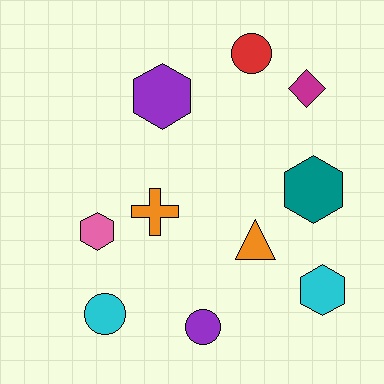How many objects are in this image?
There are 10 objects.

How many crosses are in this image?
There is 1 cross.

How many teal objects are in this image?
There is 1 teal object.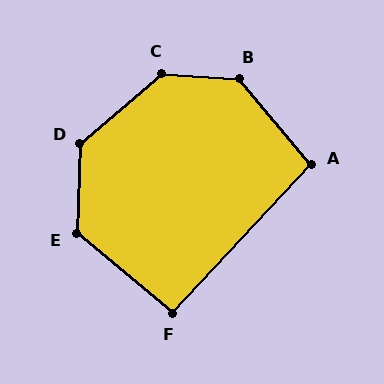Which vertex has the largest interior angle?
C, at approximately 135 degrees.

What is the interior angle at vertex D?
Approximately 132 degrees (obtuse).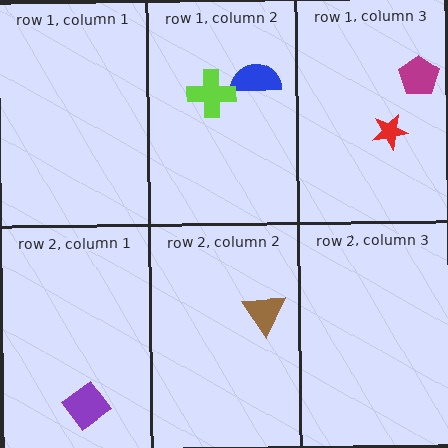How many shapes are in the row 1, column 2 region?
2.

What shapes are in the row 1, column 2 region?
The blue semicircle, the lime cross.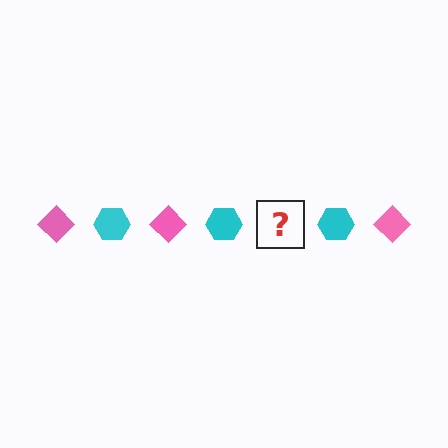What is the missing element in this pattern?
The missing element is a pink diamond.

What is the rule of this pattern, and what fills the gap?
The rule is that the pattern alternates between pink diamond and cyan hexagon. The gap should be filled with a pink diamond.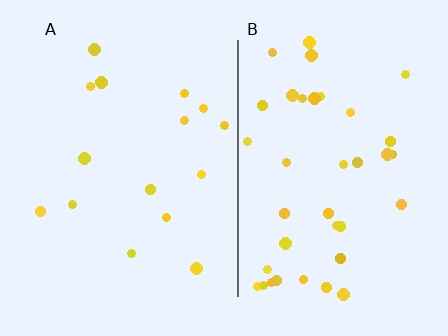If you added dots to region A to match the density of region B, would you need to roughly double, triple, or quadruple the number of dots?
Approximately double.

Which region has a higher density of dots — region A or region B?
B (the right).